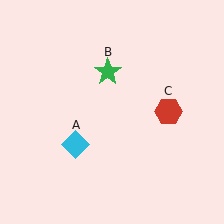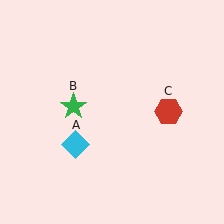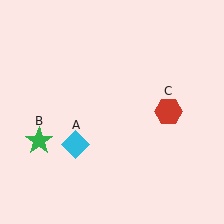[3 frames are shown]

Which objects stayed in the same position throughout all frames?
Cyan diamond (object A) and red hexagon (object C) remained stationary.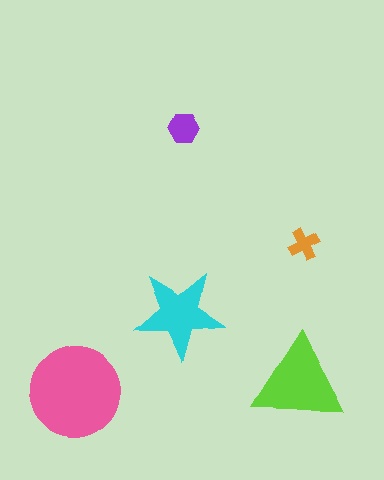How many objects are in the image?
There are 5 objects in the image.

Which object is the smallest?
The orange cross.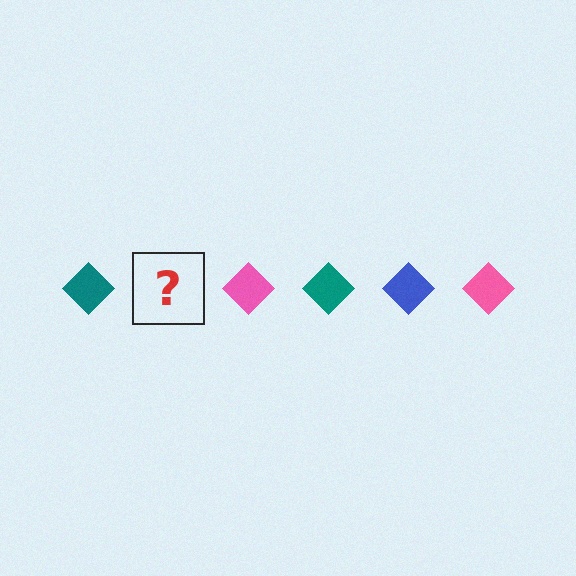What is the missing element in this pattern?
The missing element is a blue diamond.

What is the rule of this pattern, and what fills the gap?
The rule is that the pattern cycles through teal, blue, pink diamonds. The gap should be filled with a blue diamond.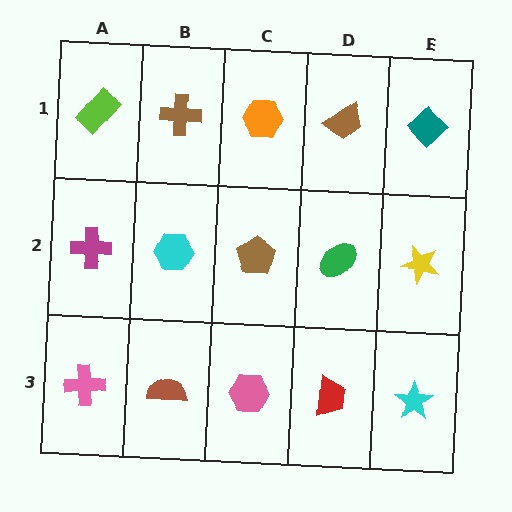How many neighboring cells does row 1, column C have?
3.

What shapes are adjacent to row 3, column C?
A brown pentagon (row 2, column C), a brown semicircle (row 3, column B), a red trapezoid (row 3, column D).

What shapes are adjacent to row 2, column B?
A brown cross (row 1, column B), a brown semicircle (row 3, column B), a magenta cross (row 2, column A), a brown pentagon (row 2, column C).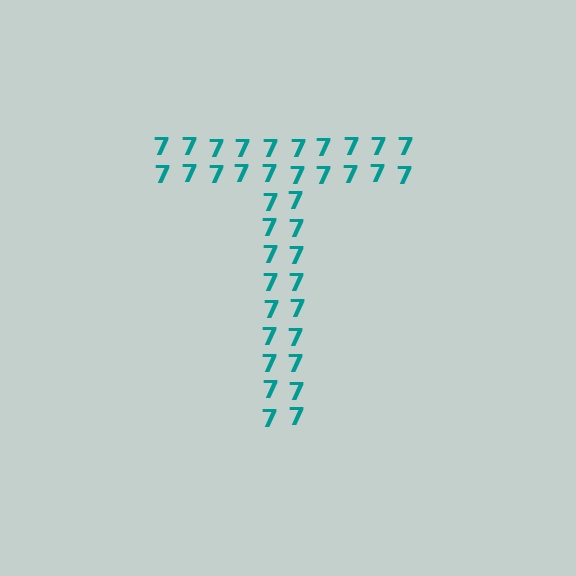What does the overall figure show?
The overall figure shows the letter T.